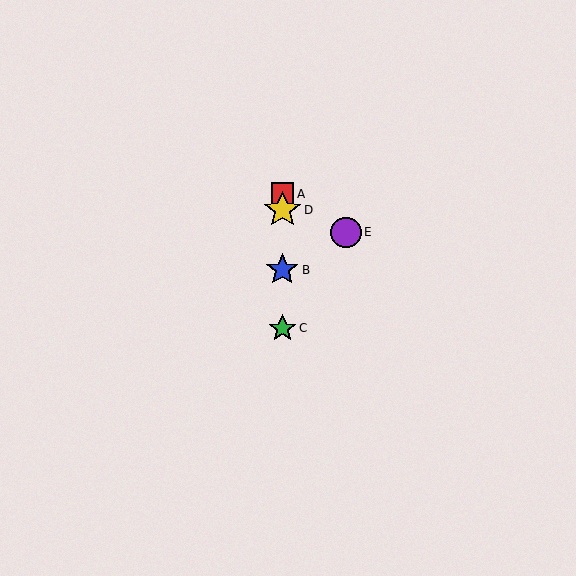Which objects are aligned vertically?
Objects A, B, C, D are aligned vertically.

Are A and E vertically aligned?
No, A is at x≈282 and E is at x≈346.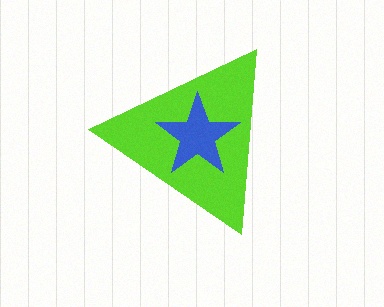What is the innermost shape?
The blue star.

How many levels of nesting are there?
2.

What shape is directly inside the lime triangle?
The blue star.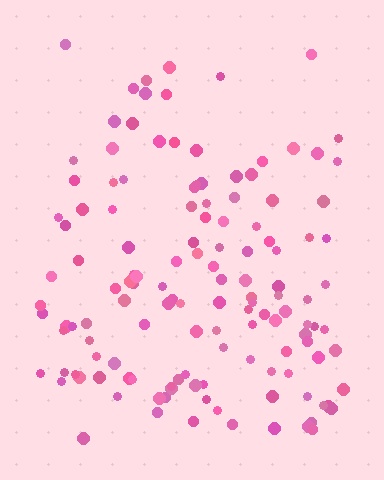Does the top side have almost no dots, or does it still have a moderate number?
Still a moderate number, just noticeably fewer than the bottom.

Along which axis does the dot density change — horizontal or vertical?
Vertical.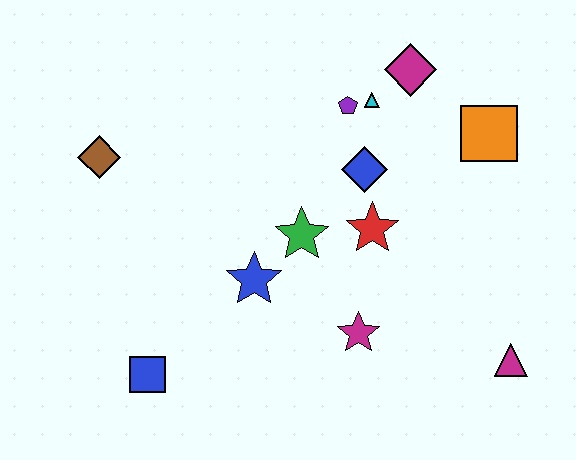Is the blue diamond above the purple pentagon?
No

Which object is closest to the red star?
The blue diamond is closest to the red star.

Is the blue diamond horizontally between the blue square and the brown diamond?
No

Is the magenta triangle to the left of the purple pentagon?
No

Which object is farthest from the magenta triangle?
The brown diamond is farthest from the magenta triangle.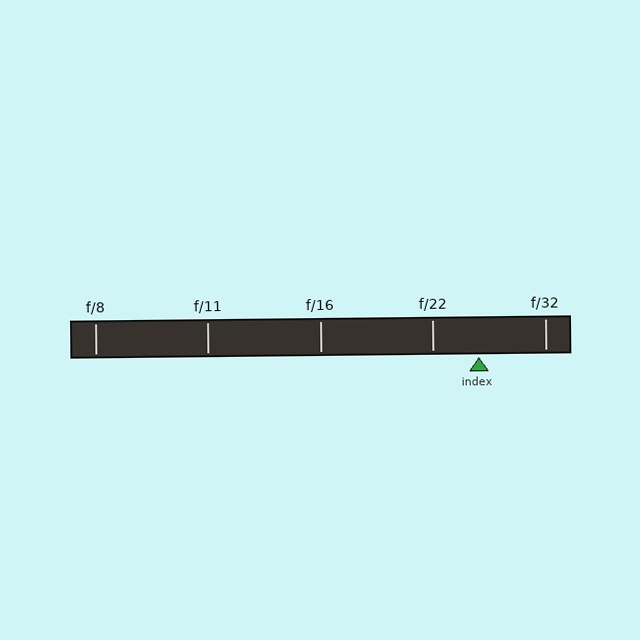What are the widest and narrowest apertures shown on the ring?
The widest aperture shown is f/8 and the narrowest is f/32.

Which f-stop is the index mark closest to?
The index mark is closest to f/22.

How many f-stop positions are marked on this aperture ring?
There are 5 f-stop positions marked.